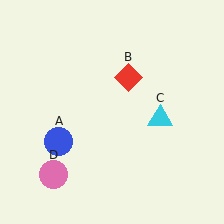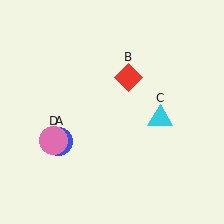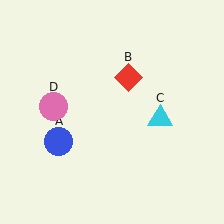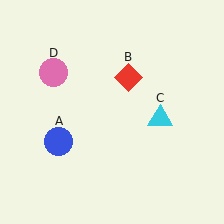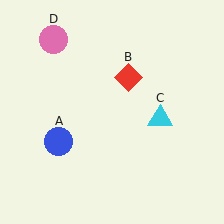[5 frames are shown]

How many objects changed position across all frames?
1 object changed position: pink circle (object D).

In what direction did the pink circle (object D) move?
The pink circle (object D) moved up.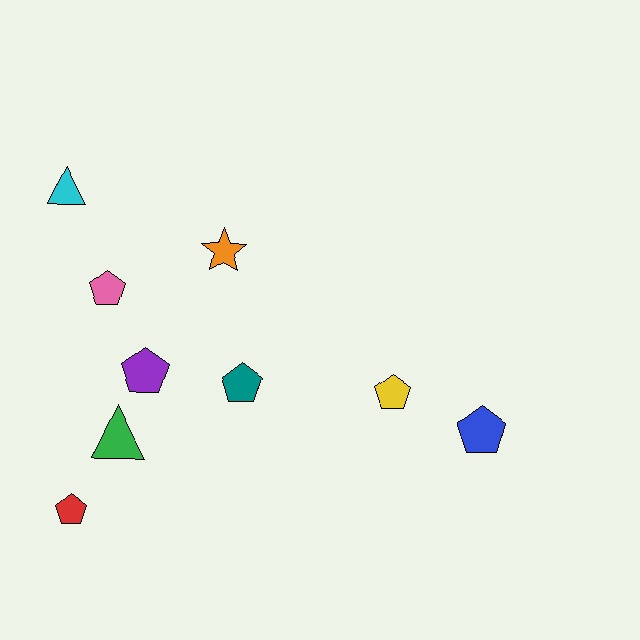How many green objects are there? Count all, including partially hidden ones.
There is 1 green object.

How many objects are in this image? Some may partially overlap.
There are 9 objects.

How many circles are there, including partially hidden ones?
There are no circles.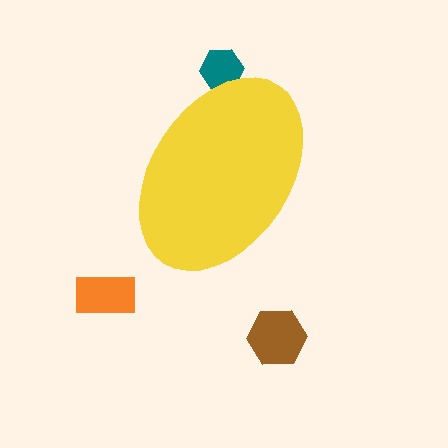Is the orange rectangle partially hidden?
No, the orange rectangle is fully visible.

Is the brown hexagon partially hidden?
No, the brown hexagon is fully visible.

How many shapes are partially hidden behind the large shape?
1 shape is partially hidden.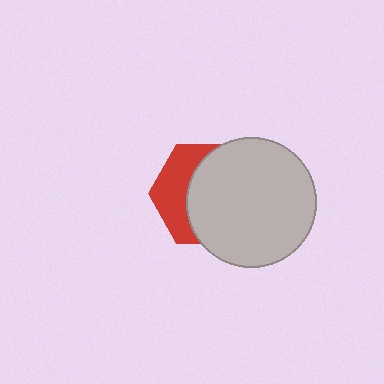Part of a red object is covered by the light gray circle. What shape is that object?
It is a hexagon.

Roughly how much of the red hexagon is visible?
A small part of it is visible (roughly 37%).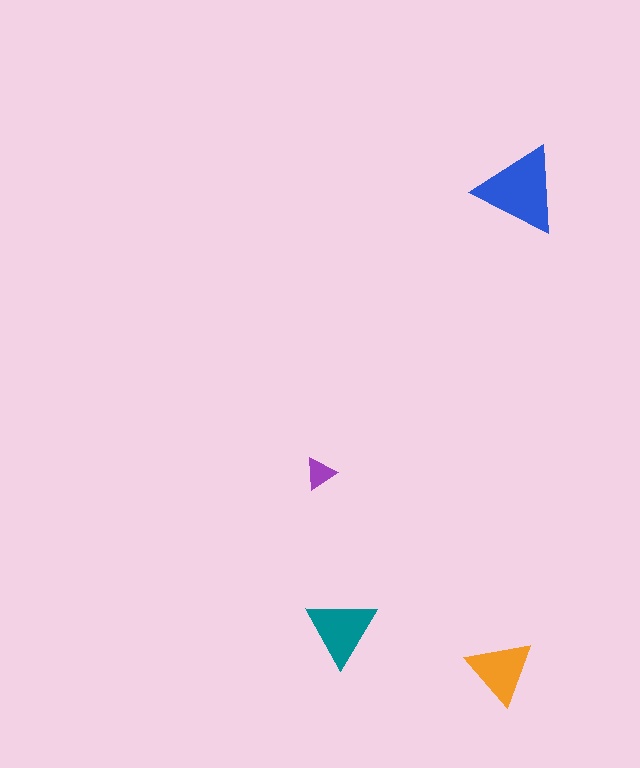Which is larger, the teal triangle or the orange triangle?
The teal one.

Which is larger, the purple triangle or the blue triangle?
The blue one.